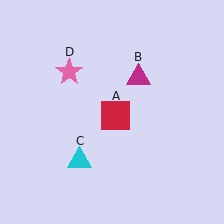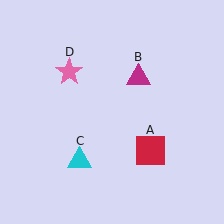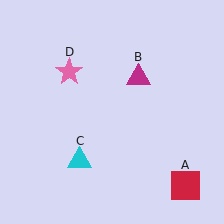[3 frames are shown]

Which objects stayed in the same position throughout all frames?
Magenta triangle (object B) and cyan triangle (object C) and pink star (object D) remained stationary.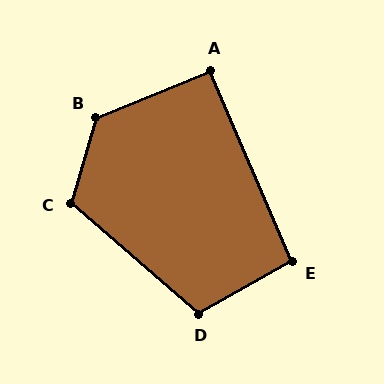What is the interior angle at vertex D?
Approximately 110 degrees (obtuse).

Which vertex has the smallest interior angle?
A, at approximately 92 degrees.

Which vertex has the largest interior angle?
B, at approximately 128 degrees.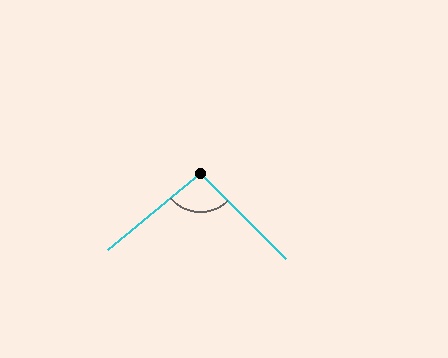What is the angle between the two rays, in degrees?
Approximately 95 degrees.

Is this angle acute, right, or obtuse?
It is obtuse.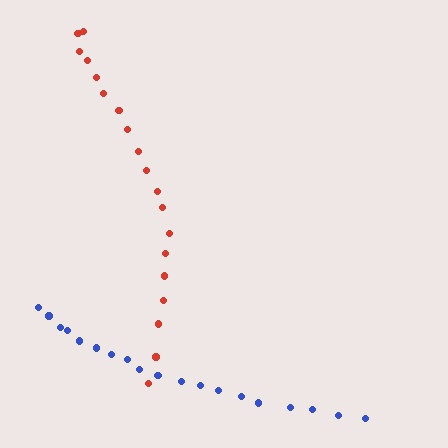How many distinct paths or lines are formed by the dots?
There are 2 distinct paths.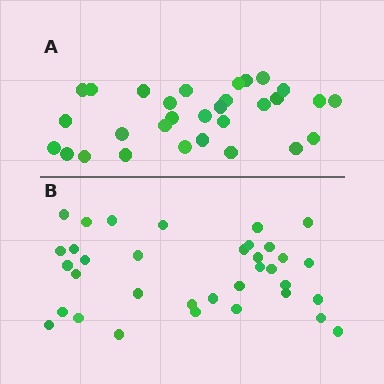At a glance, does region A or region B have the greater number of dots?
Region B (the bottom region) has more dots.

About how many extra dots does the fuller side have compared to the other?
Region B has about 5 more dots than region A.